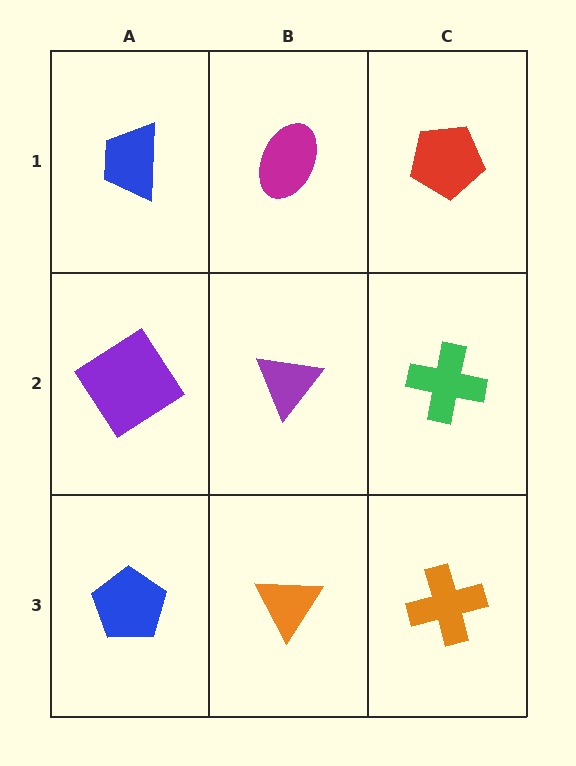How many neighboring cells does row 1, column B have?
3.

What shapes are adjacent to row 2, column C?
A red pentagon (row 1, column C), an orange cross (row 3, column C), a purple triangle (row 2, column B).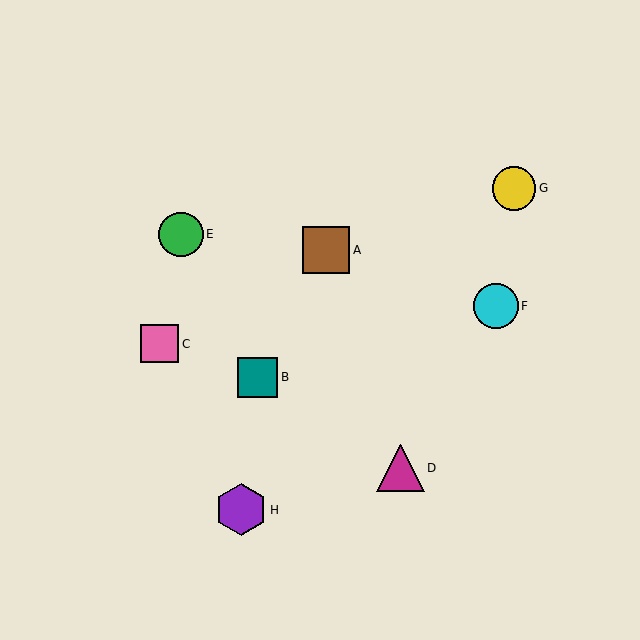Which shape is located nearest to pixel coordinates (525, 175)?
The yellow circle (labeled G) at (514, 188) is nearest to that location.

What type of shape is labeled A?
Shape A is a brown square.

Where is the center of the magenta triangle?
The center of the magenta triangle is at (401, 468).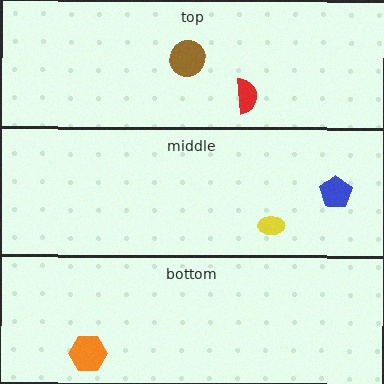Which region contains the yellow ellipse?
The middle region.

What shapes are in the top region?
The brown circle, the red semicircle.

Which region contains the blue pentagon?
The middle region.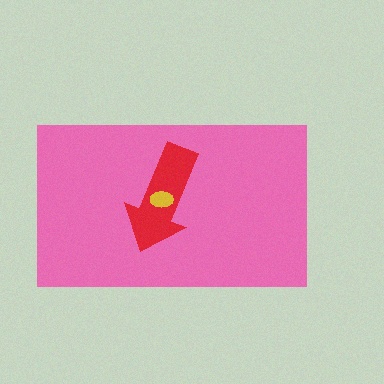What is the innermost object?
The yellow ellipse.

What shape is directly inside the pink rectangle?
The red arrow.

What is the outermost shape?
The pink rectangle.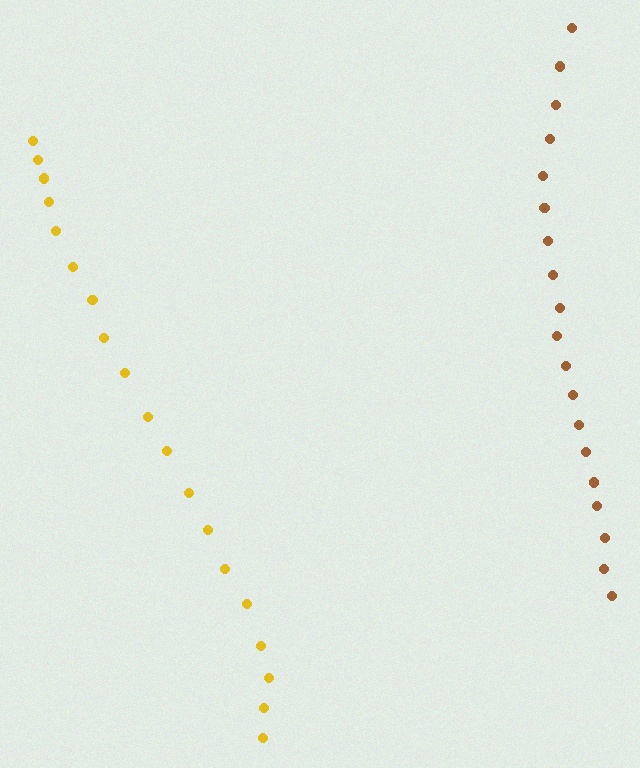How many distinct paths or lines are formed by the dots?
There are 2 distinct paths.